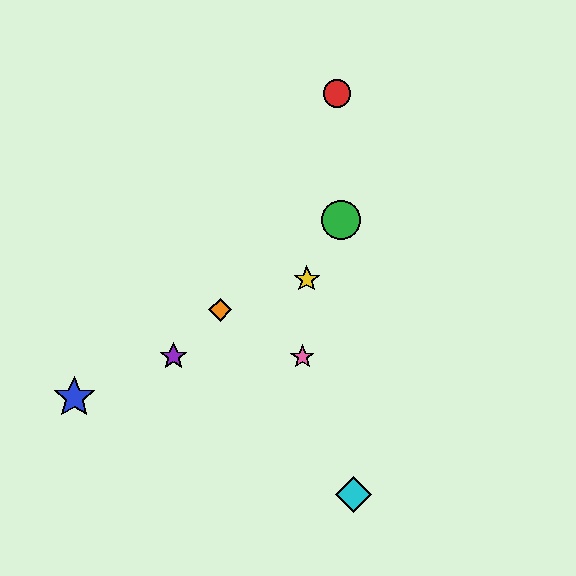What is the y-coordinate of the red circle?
The red circle is at y≈93.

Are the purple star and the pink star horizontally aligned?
Yes, both are at y≈357.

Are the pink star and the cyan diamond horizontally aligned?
No, the pink star is at y≈357 and the cyan diamond is at y≈494.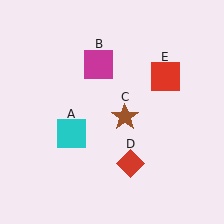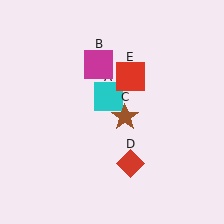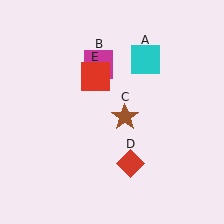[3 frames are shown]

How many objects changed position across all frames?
2 objects changed position: cyan square (object A), red square (object E).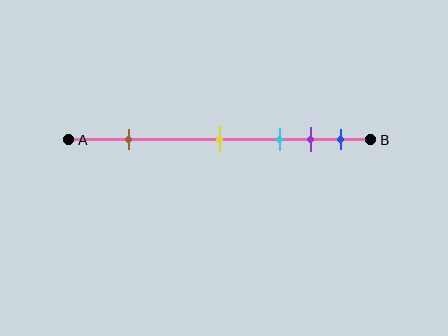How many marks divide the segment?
There are 5 marks dividing the segment.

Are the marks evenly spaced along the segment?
No, the marks are not evenly spaced.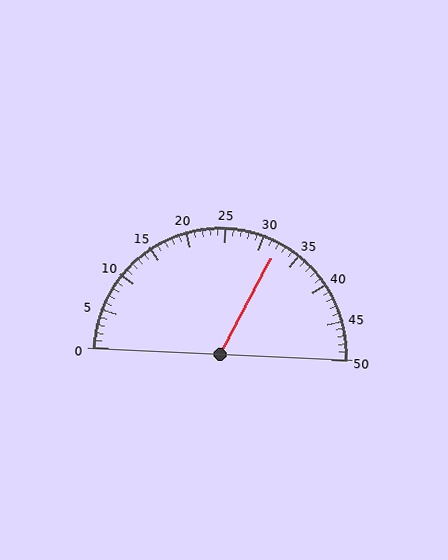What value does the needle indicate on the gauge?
The needle indicates approximately 32.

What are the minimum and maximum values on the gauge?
The gauge ranges from 0 to 50.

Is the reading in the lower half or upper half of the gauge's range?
The reading is in the upper half of the range (0 to 50).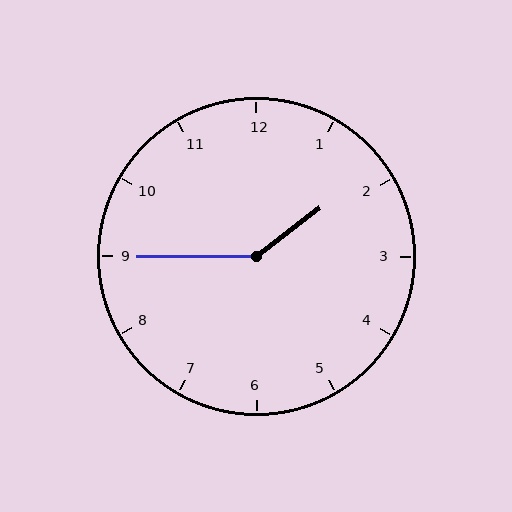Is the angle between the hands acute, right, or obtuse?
It is obtuse.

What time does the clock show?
1:45.